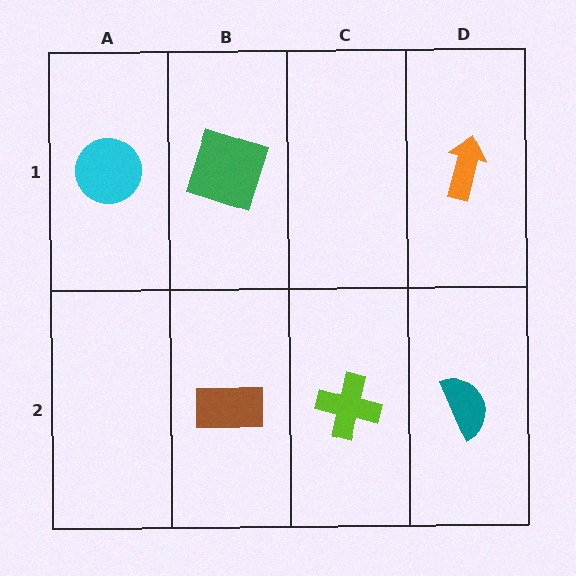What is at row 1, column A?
A cyan circle.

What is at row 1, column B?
A green square.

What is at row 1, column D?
An orange arrow.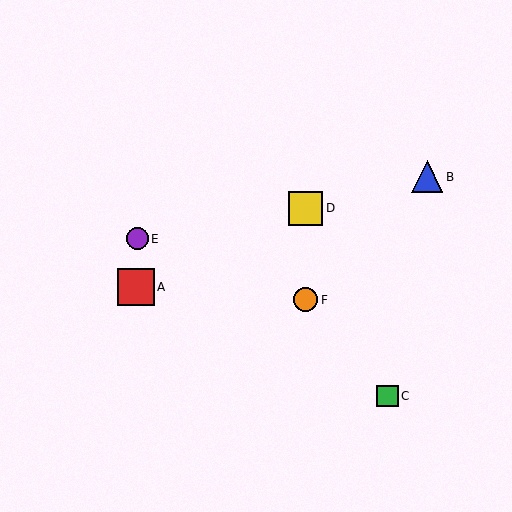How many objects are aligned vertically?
2 objects (D, F) are aligned vertically.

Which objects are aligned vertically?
Objects D, F are aligned vertically.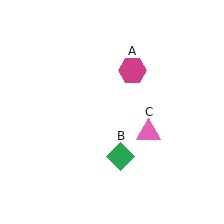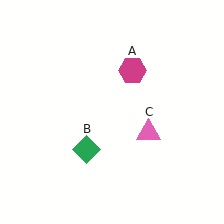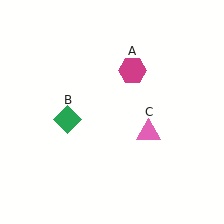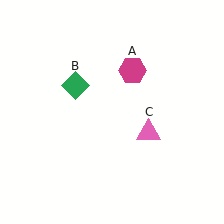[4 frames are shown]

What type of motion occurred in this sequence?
The green diamond (object B) rotated clockwise around the center of the scene.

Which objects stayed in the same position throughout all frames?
Magenta hexagon (object A) and pink triangle (object C) remained stationary.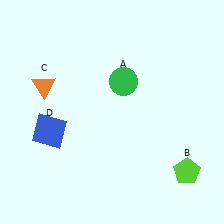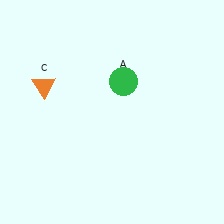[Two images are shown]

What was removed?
The lime pentagon (B), the blue square (D) were removed in Image 2.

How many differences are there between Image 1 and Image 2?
There are 2 differences between the two images.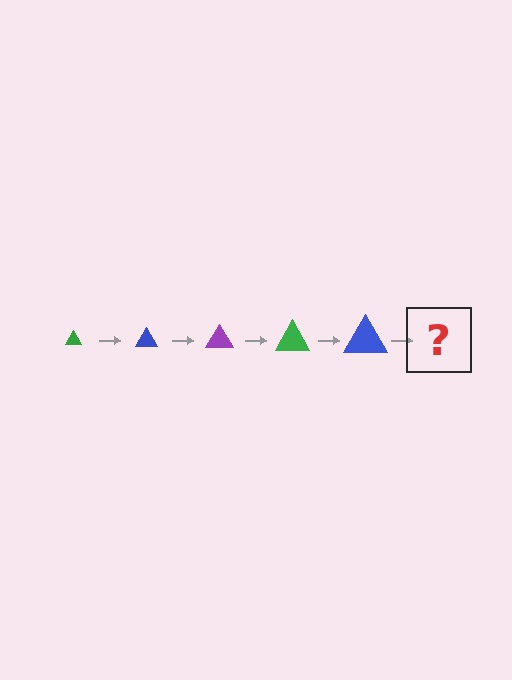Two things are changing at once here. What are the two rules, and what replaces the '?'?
The two rules are that the triangle grows larger each step and the color cycles through green, blue, and purple. The '?' should be a purple triangle, larger than the previous one.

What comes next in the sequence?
The next element should be a purple triangle, larger than the previous one.